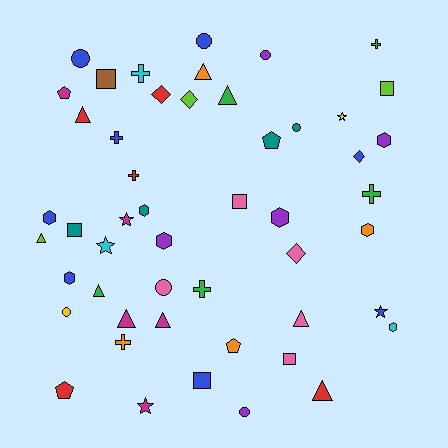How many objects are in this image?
There are 50 objects.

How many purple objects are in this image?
There are 5 purple objects.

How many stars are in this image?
There are 5 stars.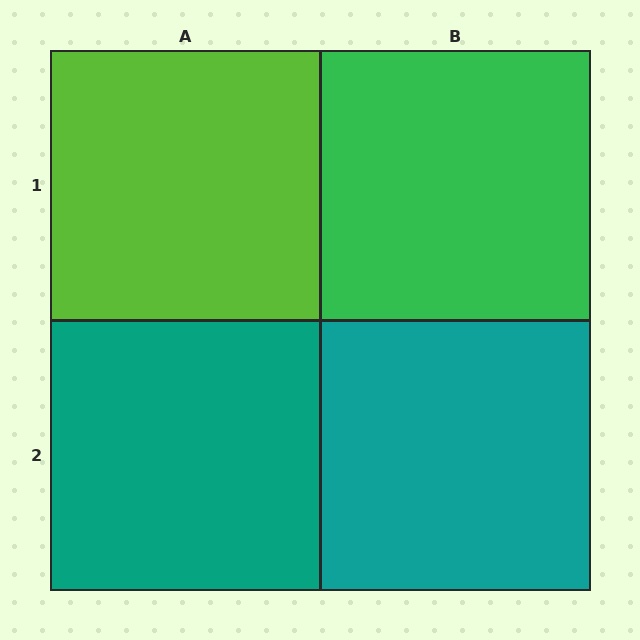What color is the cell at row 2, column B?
Teal.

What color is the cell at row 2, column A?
Teal.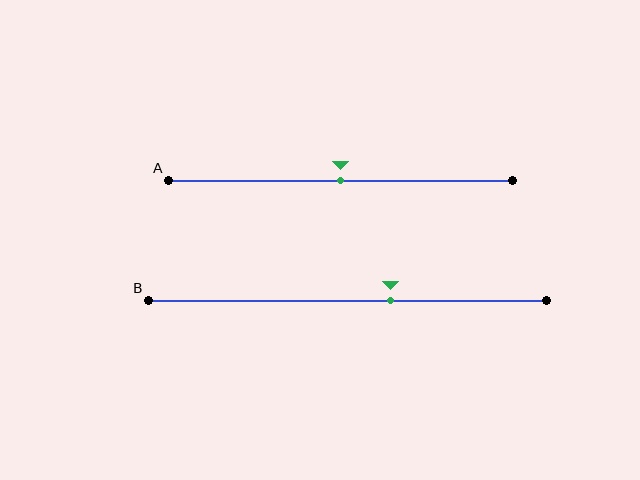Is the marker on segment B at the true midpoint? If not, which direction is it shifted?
No, the marker on segment B is shifted to the right by about 11% of the segment length.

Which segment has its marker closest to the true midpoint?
Segment A has its marker closest to the true midpoint.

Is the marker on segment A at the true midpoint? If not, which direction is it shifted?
Yes, the marker on segment A is at the true midpoint.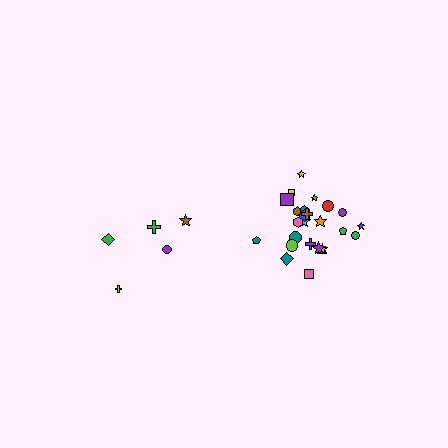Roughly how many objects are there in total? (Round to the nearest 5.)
Roughly 30 objects in total.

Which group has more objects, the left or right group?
The right group.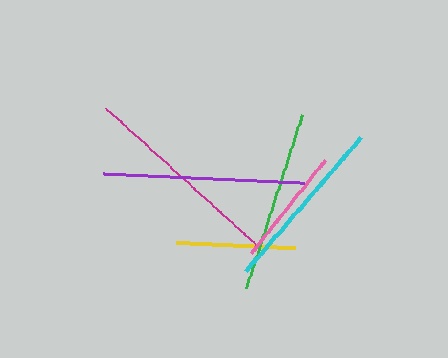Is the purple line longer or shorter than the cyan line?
The purple line is longer than the cyan line.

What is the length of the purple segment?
The purple segment is approximately 201 pixels long.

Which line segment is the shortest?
The yellow line is the shortest at approximately 119 pixels.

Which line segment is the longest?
The magenta line is the longest at approximately 203 pixels.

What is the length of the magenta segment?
The magenta segment is approximately 203 pixels long.